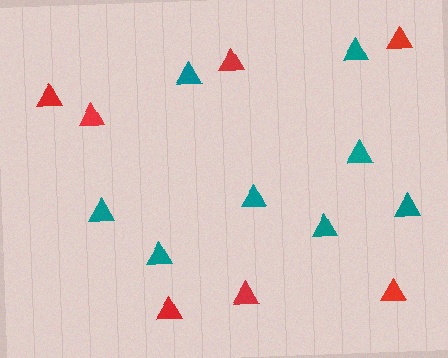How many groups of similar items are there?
There are 2 groups: one group of teal triangles (8) and one group of red triangles (7).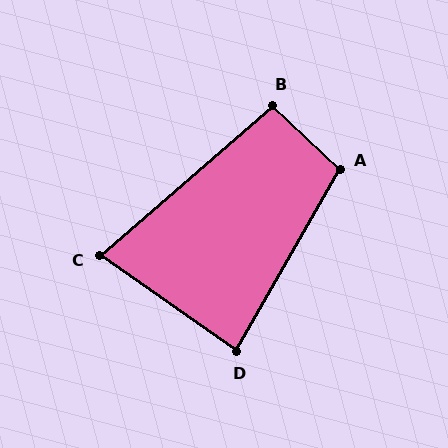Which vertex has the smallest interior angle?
C, at approximately 76 degrees.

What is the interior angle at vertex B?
Approximately 95 degrees (obtuse).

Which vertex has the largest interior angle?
A, at approximately 104 degrees.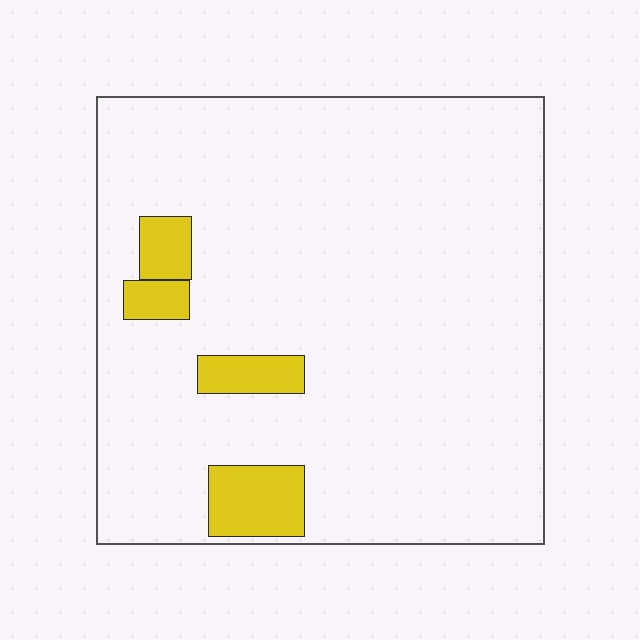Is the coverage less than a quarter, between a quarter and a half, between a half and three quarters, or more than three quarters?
Less than a quarter.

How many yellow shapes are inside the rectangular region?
4.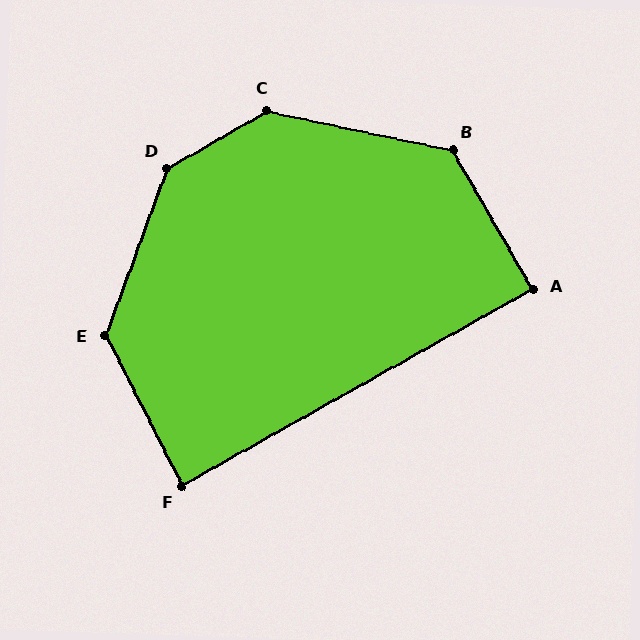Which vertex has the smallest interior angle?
F, at approximately 88 degrees.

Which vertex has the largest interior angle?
D, at approximately 140 degrees.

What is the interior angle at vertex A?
Approximately 89 degrees (approximately right).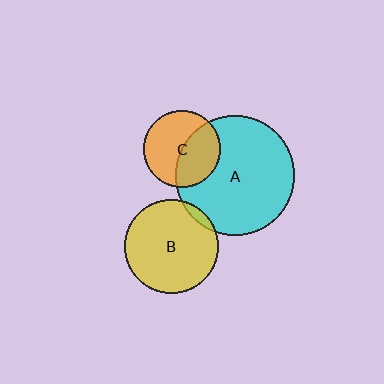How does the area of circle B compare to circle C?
Approximately 1.5 times.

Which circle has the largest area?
Circle A (cyan).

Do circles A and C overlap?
Yes.